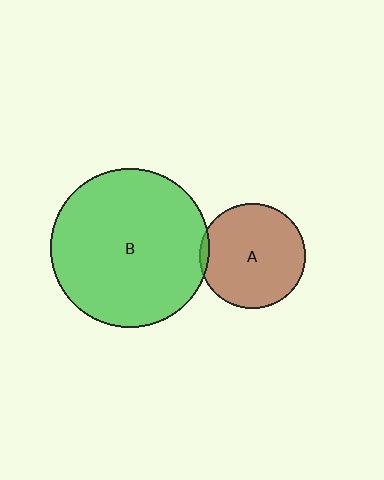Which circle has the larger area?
Circle B (green).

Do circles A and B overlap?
Yes.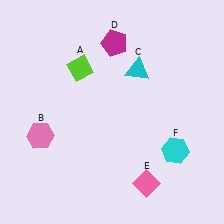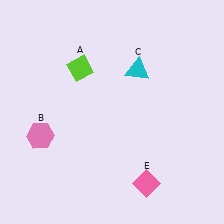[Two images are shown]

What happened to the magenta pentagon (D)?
The magenta pentagon (D) was removed in Image 2. It was in the top-right area of Image 1.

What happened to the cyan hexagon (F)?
The cyan hexagon (F) was removed in Image 2. It was in the bottom-right area of Image 1.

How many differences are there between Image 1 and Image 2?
There are 2 differences between the two images.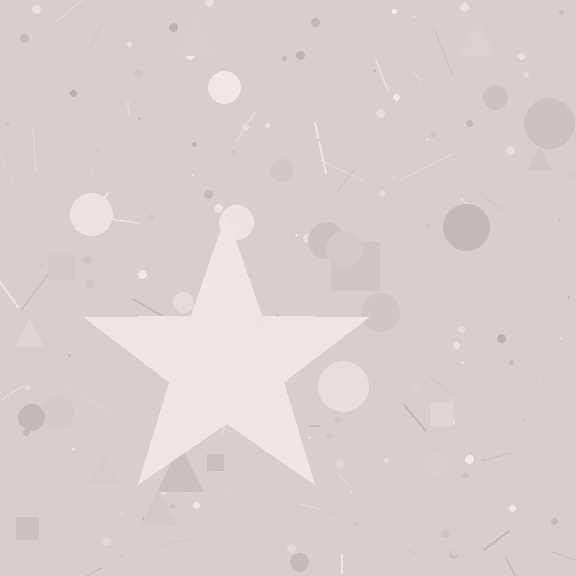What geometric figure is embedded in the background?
A star is embedded in the background.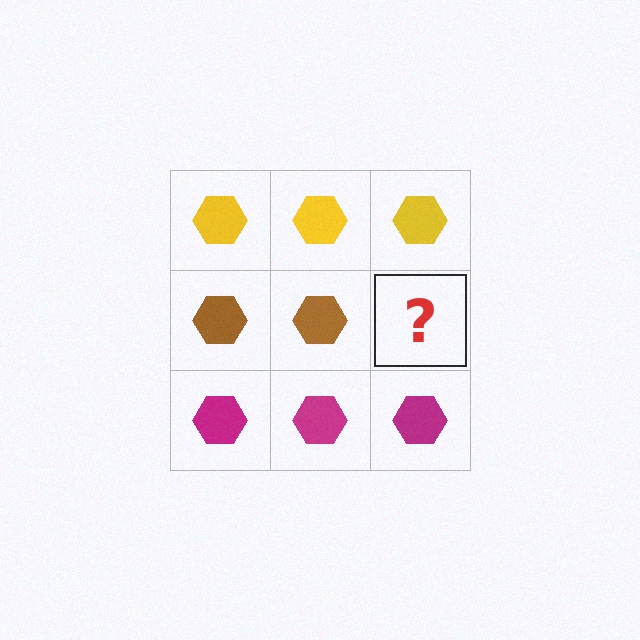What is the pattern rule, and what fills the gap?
The rule is that each row has a consistent color. The gap should be filled with a brown hexagon.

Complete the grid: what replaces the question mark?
The question mark should be replaced with a brown hexagon.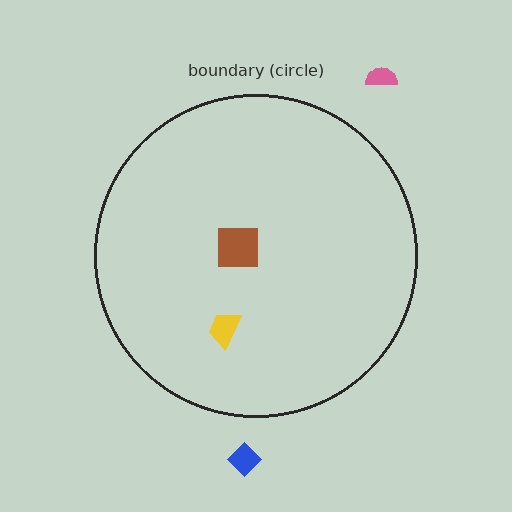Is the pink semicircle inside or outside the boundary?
Outside.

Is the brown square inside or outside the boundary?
Inside.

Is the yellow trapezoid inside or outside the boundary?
Inside.